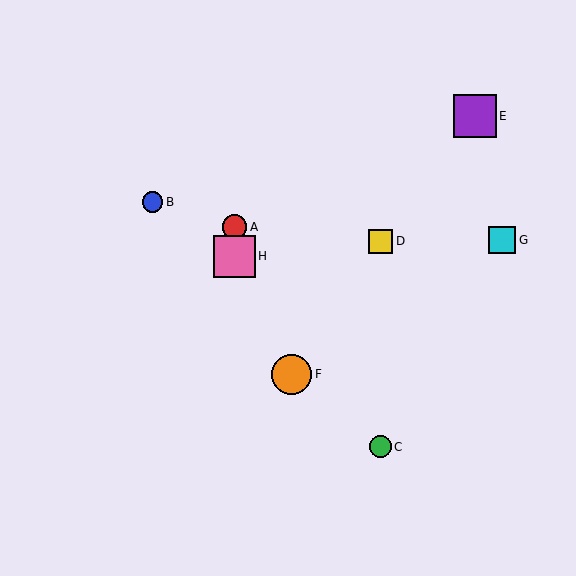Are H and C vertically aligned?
No, H is at x≈234 and C is at x≈380.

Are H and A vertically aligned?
Yes, both are at x≈234.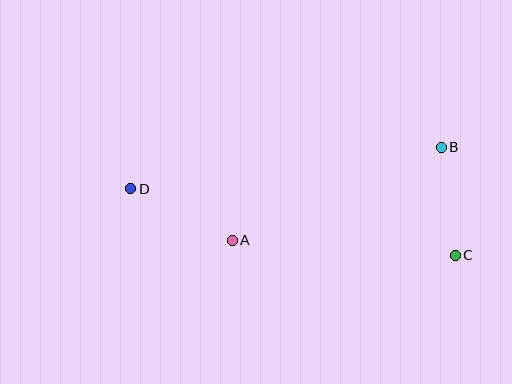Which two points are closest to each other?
Points B and C are closest to each other.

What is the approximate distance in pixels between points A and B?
The distance between A and B is approximately 229 pixels.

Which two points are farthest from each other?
Points C and D are farthest from each other.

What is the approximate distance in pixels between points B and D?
The distance between B and D is approximately 314 pixels.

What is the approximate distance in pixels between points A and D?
The distance between A and D is approximately 114 pixels.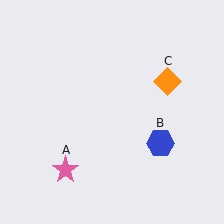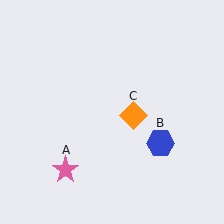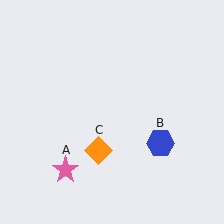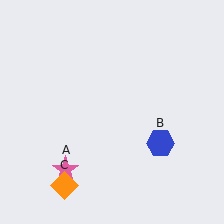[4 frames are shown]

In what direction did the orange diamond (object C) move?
The orange diamond (object C) moved down and to the left.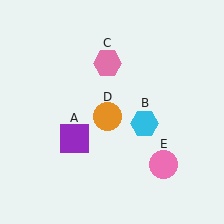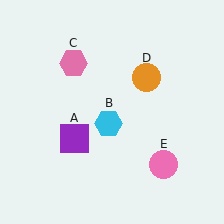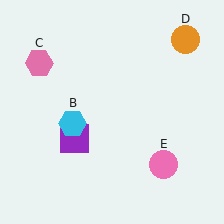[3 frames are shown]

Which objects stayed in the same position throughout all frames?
Purple square (object A) and pink circle (object E) remained stationary.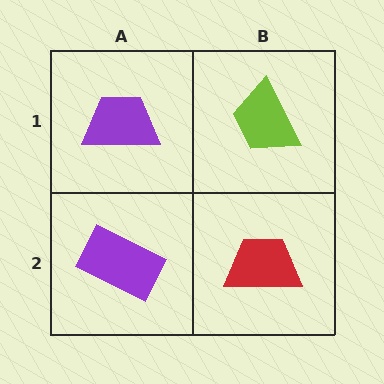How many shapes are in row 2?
2 shapes.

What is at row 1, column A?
A purple trapezoid.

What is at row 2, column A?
A purple rectangle.